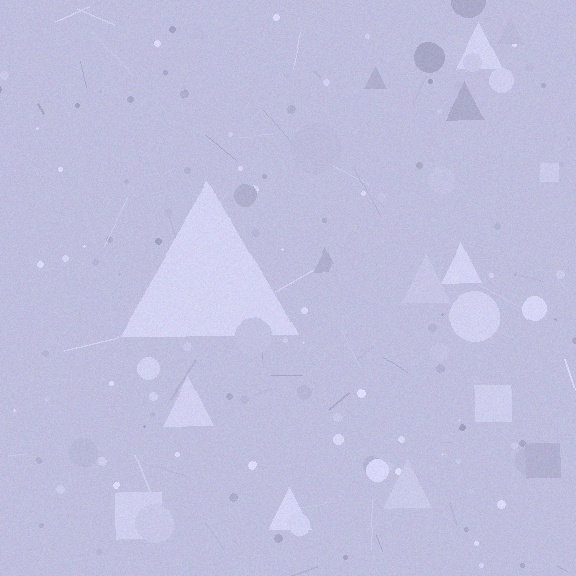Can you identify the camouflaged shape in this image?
The camouflaged shape is a triangle.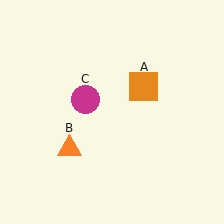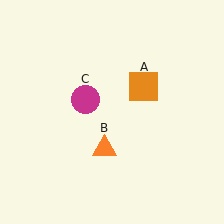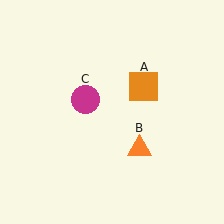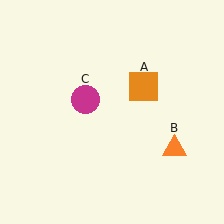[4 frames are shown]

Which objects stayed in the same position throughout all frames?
Orange square (object A) and magenta circle (object C) remained stationary.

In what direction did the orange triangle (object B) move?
The orange triangle (object B) moved right.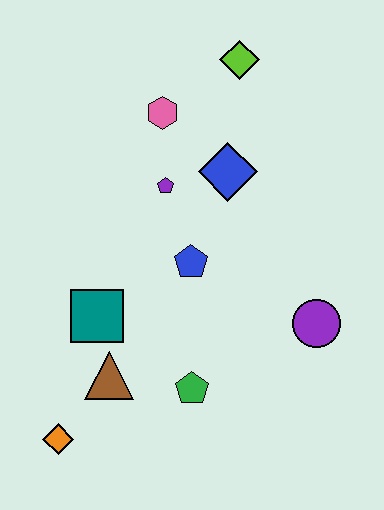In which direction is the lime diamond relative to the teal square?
The lime diamond is above the teal square.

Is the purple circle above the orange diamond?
Yes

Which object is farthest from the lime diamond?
The orange diamond is farthest from the lime diamond.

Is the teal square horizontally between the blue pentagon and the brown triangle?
No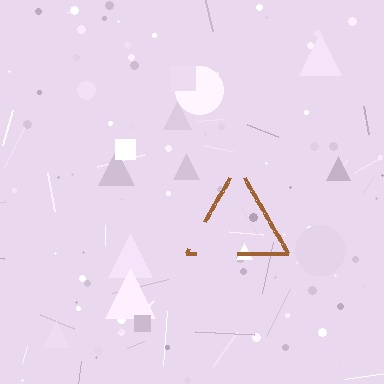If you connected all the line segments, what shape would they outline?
They would outline a triangle.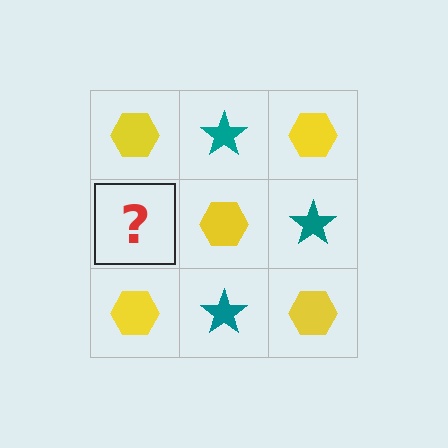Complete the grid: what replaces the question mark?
The question mark should be replaced with a teal star.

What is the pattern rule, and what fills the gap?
The rule is that it alternates yellow hexagon and teal star in a checkerboard pattern. The gap should be filled with a teal star.